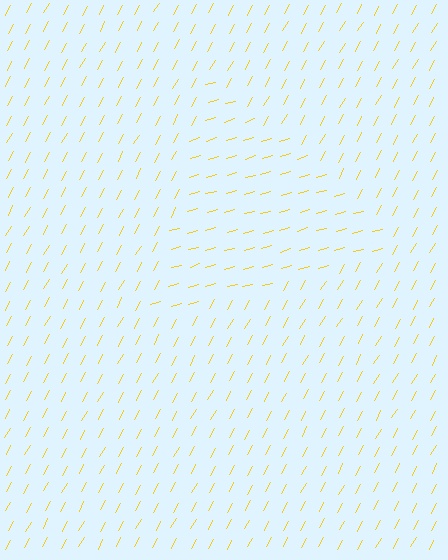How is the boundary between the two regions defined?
The boundary is defined purely by a change in line orientation (approximately 45 degrees difference). All lines are the same color and thickness.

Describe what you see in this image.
The image is filled with small yellow line segments. A triangle region in the image has lines oriented differently from the surrounding lines, creating a visible texture boundary.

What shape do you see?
I see a triangle.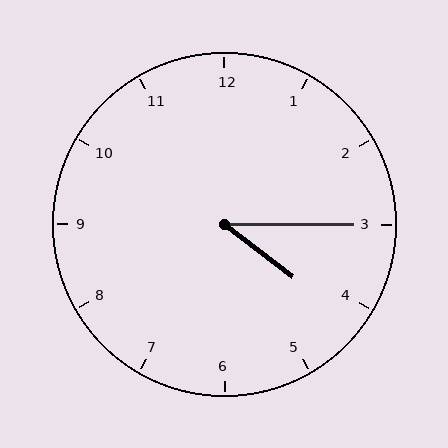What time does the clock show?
4:15.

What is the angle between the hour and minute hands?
Approximately 38 degrees.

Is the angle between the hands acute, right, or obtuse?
It is acute.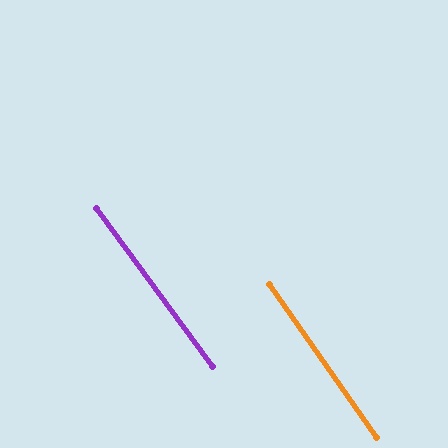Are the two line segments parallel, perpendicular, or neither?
Parallel — their directions differ by only 1.3°.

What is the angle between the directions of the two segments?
Approximately 1 degree.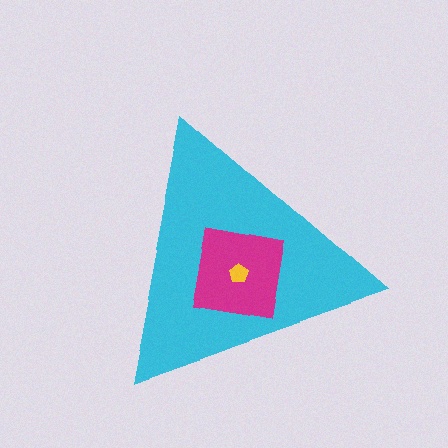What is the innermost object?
The yellow pentagon.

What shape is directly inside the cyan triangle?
The magenta square.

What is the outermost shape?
The cyan triangle.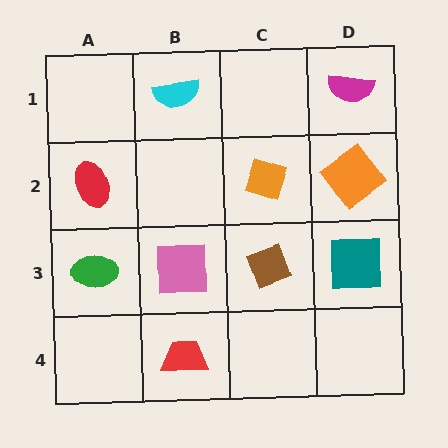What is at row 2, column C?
An orange diamond.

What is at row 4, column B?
A red trapezoid.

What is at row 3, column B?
A pink square.